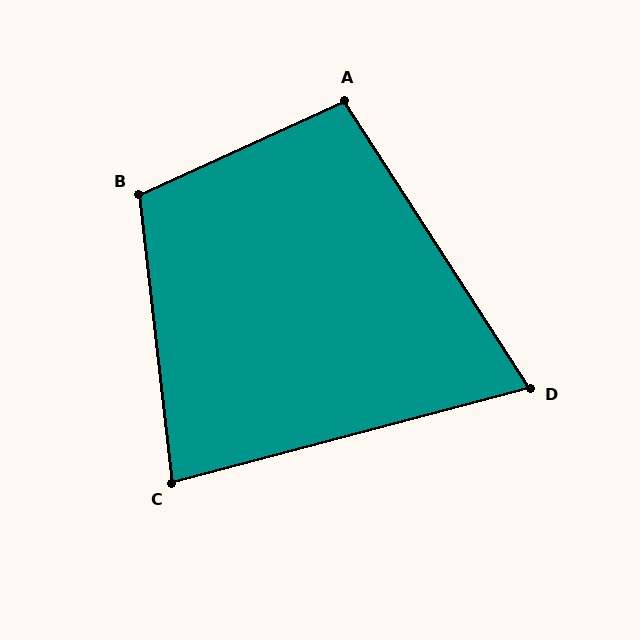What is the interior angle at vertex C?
Approximately 82 degrees (acute).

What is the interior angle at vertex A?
Approximately 98 degrees (obtuse).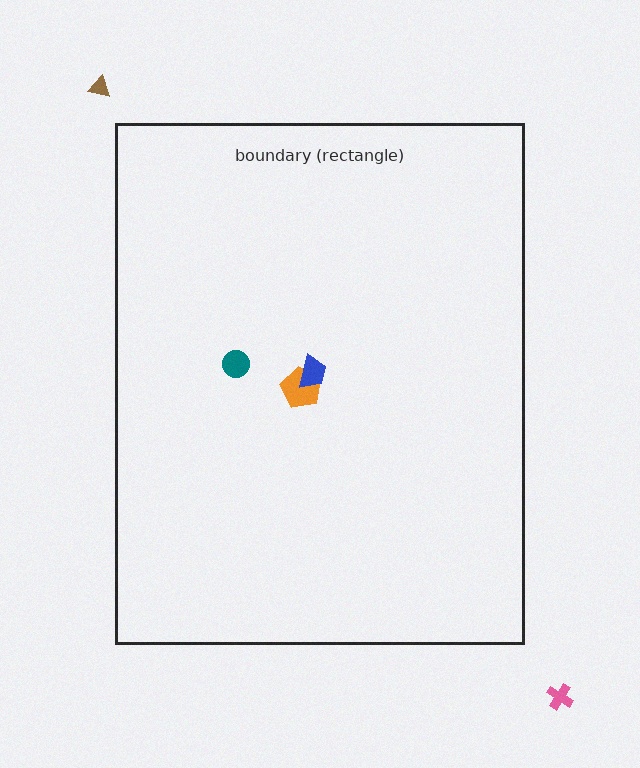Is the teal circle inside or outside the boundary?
Inside.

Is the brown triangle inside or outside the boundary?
Outside.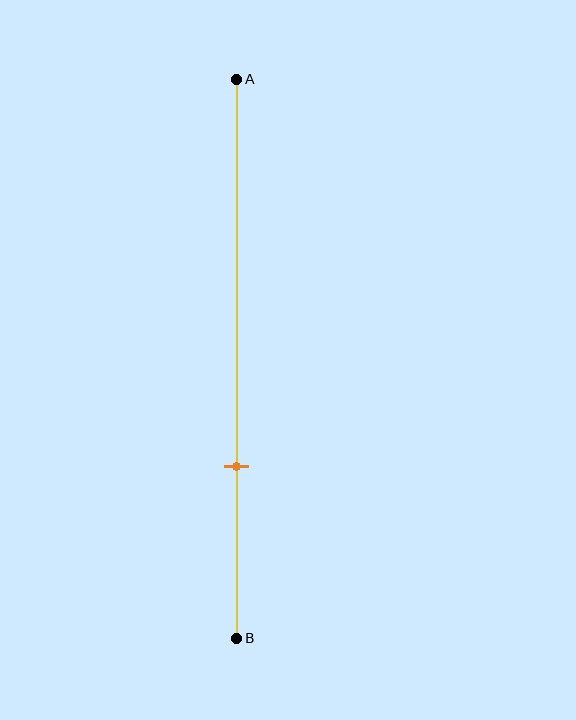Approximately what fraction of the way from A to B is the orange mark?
The orange mark is approximately 70% of the way from A to B.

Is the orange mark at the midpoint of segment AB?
No, the mark is at about 70% from A, not at the 50% midpoint.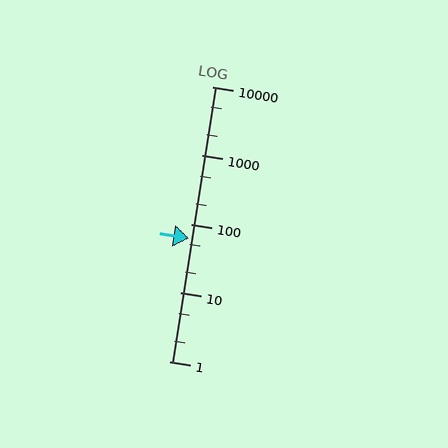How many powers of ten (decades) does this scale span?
The scale spans 4 decades, from 1 to 10000.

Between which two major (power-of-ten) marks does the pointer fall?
The pointer is between 10 and 100.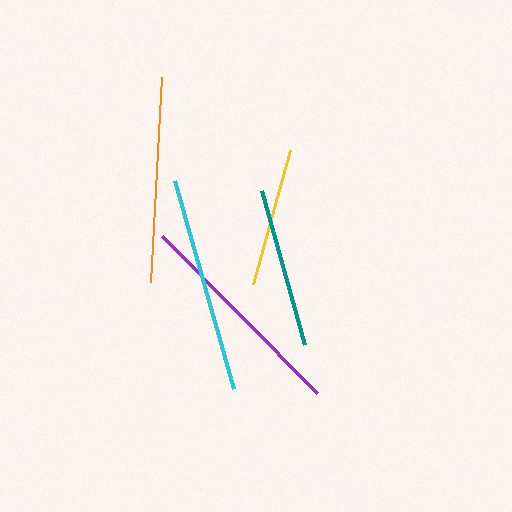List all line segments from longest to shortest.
From longest to shortest: purple, cyan, orange, teal, yellow.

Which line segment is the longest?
The purple line is the longest at approximately 221 pixels.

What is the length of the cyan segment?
The cyan segment is approximately 216 pixels long.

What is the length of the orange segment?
The orange segment is approximately 205 pixels long.